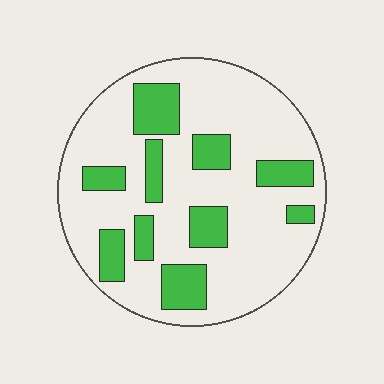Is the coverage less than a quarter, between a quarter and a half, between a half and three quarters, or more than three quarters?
Less than a quarter.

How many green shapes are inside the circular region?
10.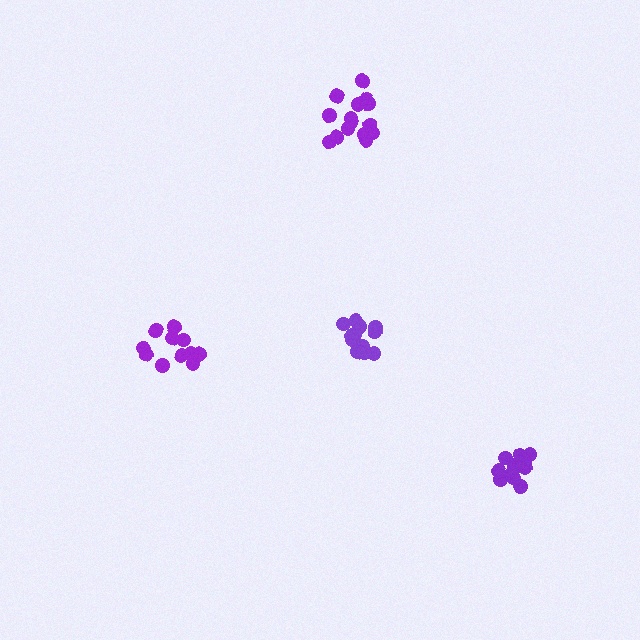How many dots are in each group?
Group 1: 13 dots, Group 2: 12 dots, Group 3: 16 dots, Group 4: 11 dots (52 total).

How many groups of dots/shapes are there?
There are 4 groups.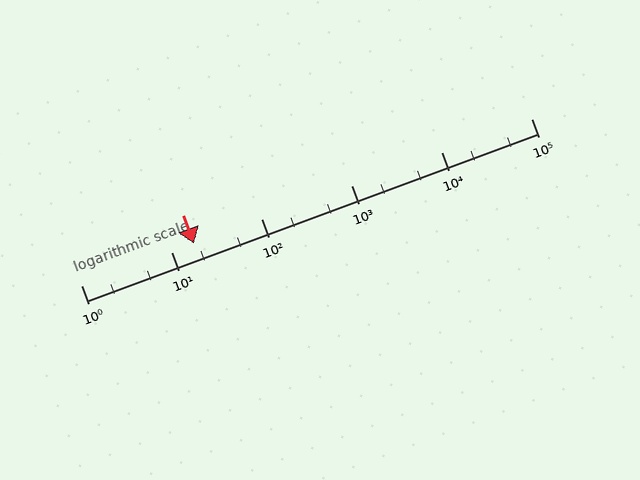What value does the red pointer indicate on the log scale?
The pointer indicates approximately 18.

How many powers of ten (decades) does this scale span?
The scale spans 5 decades, from 1 to 100000.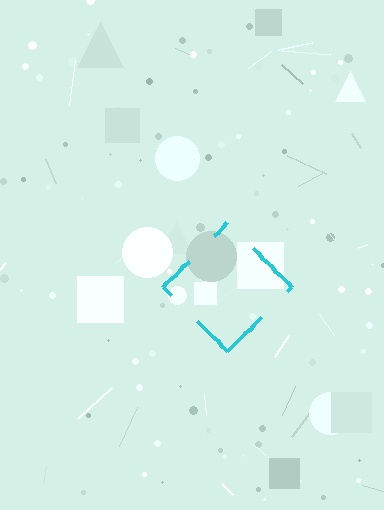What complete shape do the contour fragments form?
The contour fragments form a diamond.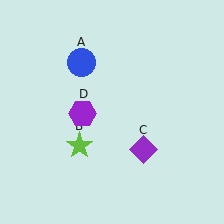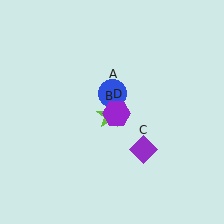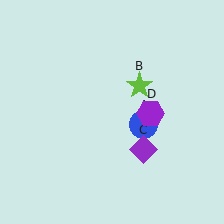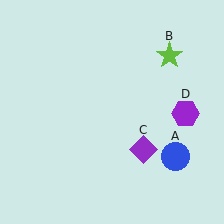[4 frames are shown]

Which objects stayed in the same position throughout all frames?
Purple diamond (object C) remained stationary.